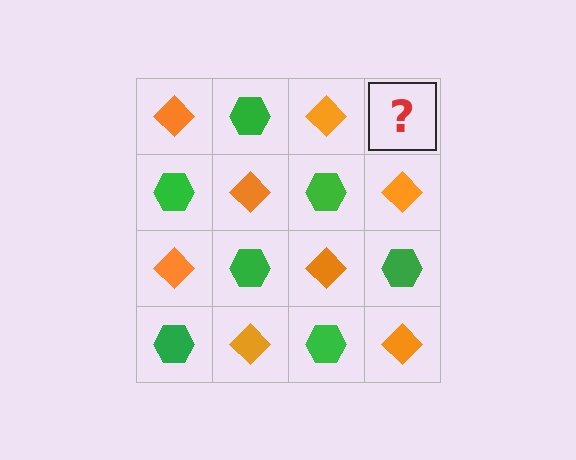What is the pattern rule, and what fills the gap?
The rule is that it alternates orange diamond and green hexagon in a checkerboard pattern. The gap should be filled with a green hexagon.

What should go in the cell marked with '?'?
The missing cell should contain a green hexagon.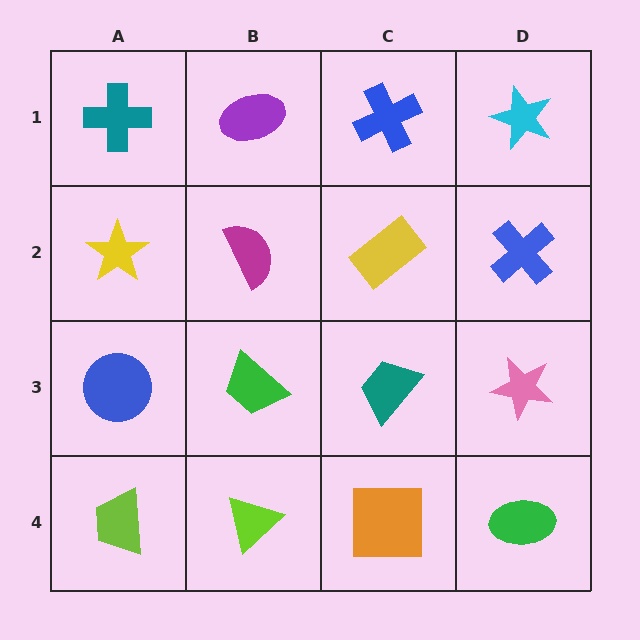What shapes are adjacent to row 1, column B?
A magenta semicircle (row 2, column B), a teal cross (row 1, column A), a blue cross (row 1, column C).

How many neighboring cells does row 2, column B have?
4.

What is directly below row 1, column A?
A yellow star.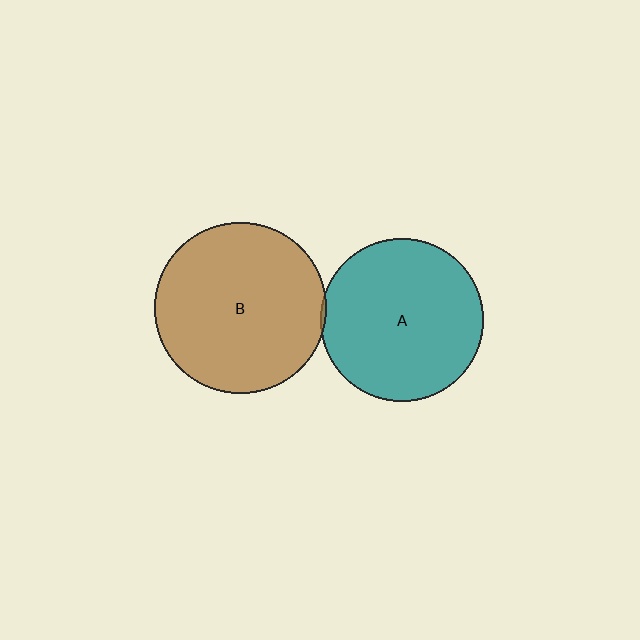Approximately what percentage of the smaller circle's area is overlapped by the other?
Approximately 5%.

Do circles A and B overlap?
Yes.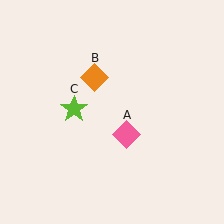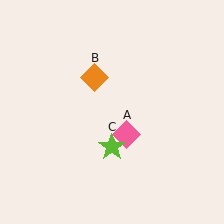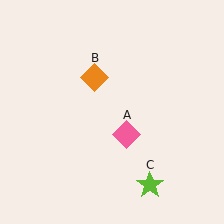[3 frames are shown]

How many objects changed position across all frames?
1 object changed position: lime star (object C).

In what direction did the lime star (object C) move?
The lime star (object C) moved down and to the right.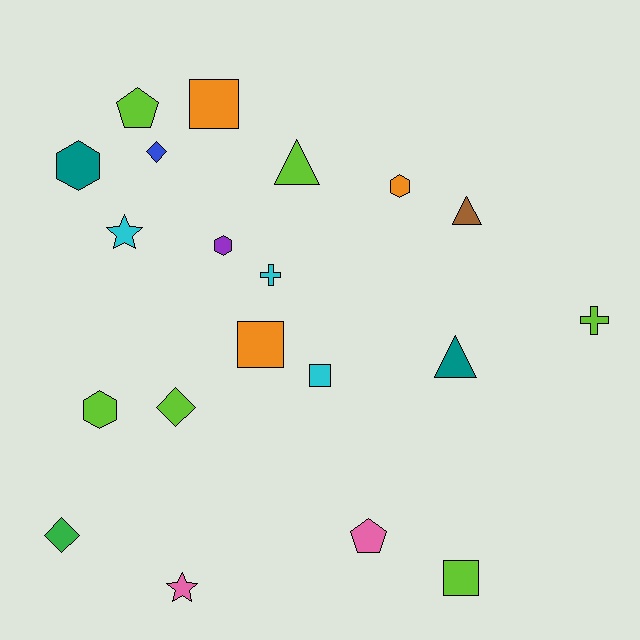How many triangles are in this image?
There are 3 triangles.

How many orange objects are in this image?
There are 3 orange objects.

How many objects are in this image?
There are 20 objects.